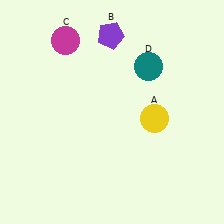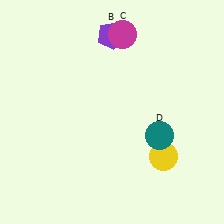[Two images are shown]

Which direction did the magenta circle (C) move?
The magenta circle (C) moved right.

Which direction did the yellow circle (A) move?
The yellow circle (A) moved down.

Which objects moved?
The objects that moved are: the yellow circle (A), the magenta circle (C), the teal circle (D).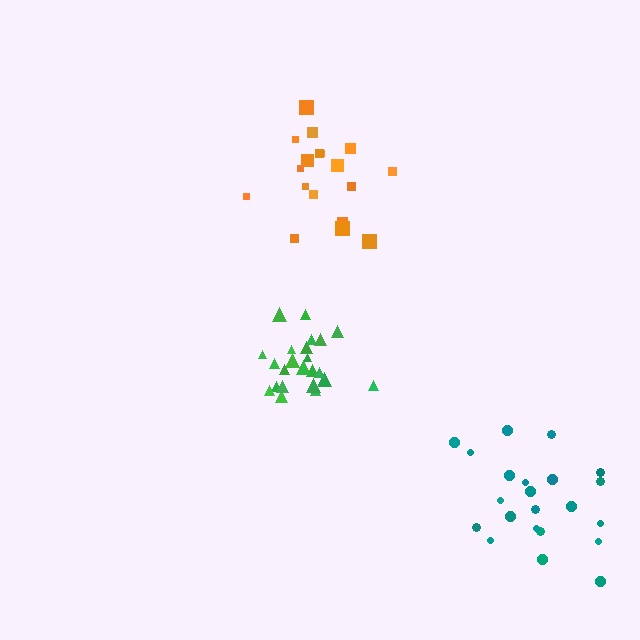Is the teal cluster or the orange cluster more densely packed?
Orange.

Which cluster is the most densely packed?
Green.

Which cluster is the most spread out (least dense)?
Teal.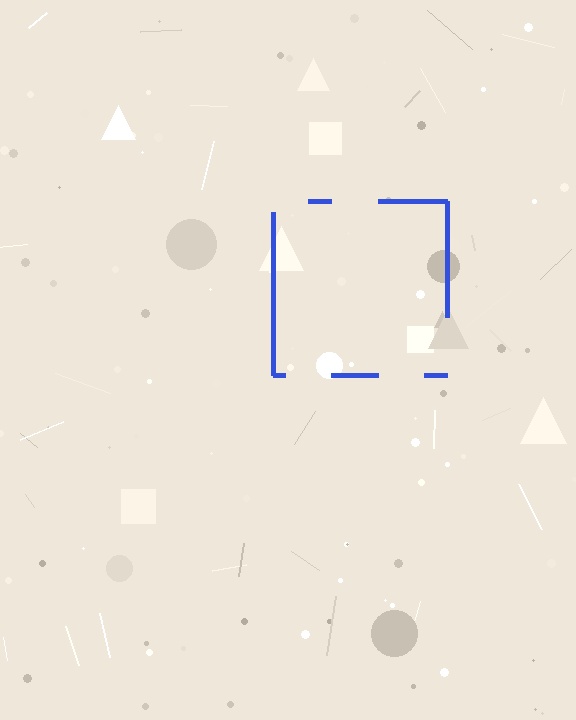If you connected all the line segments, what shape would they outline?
They would outline a square.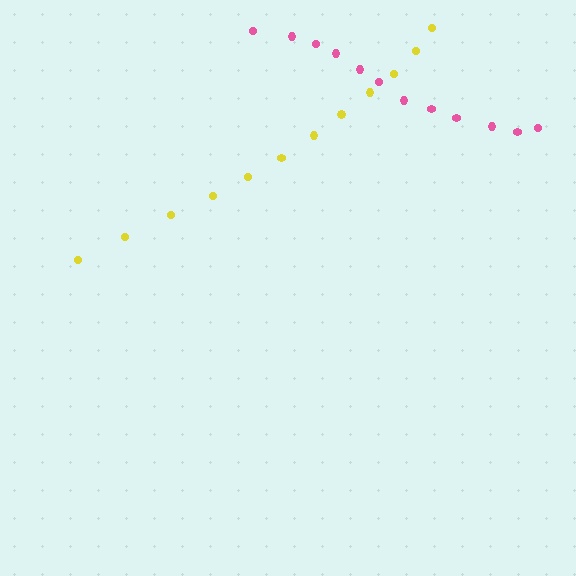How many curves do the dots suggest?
There are 2 distinct paths.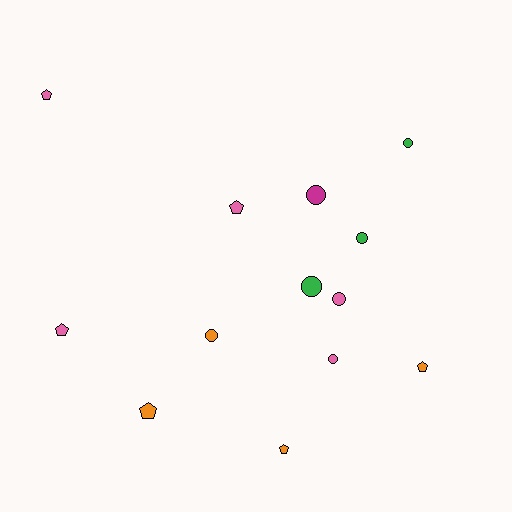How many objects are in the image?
There are 13 objects.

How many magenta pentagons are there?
There are no magenta pentagons.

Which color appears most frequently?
Pink, with 5 objects.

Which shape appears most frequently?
Circle, with 7 objects.